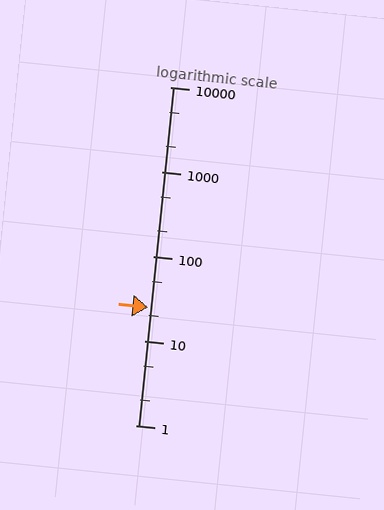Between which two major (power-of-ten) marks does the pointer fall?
The pointer is between 10 and 100.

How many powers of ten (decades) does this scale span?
The scale spans 4 decades, from 1 to 10000.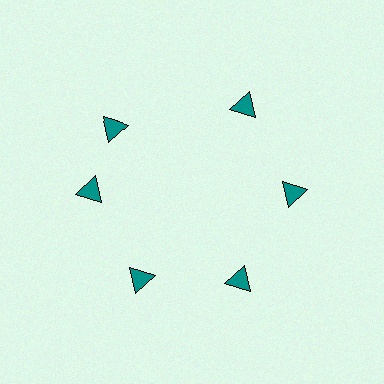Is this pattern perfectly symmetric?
No. The 6 teal triangles are arranged in a ring, but one element near the 11 o'clock position is rotated out of alignment along the ring, breaking the 6-fold rotational symmetry.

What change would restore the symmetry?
The symmetry would be restored by rotating it back into even spacing with its neighbors so that all 6 triangles sit at equal angles and equal distance from the center.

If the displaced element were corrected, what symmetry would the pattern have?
It would have 6-fold rotational symmetry — the pattern would map onto itself every 60 degrees.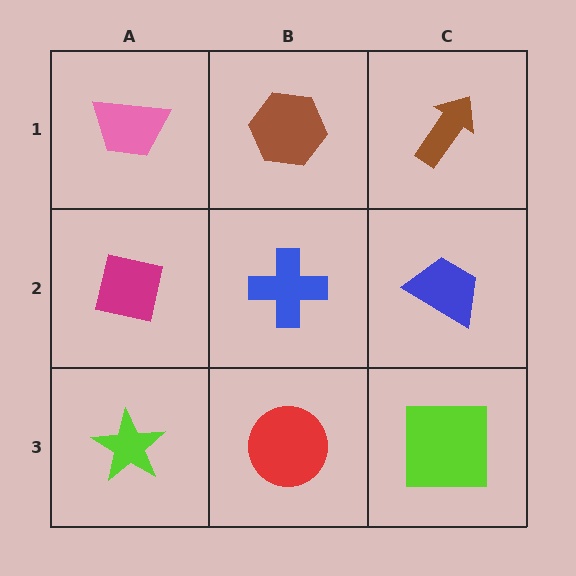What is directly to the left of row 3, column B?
A lime star.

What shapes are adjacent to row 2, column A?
A pink trapezoid (row 1, column A), a lime star (row 3, column A), a blue cross (row 2, column B).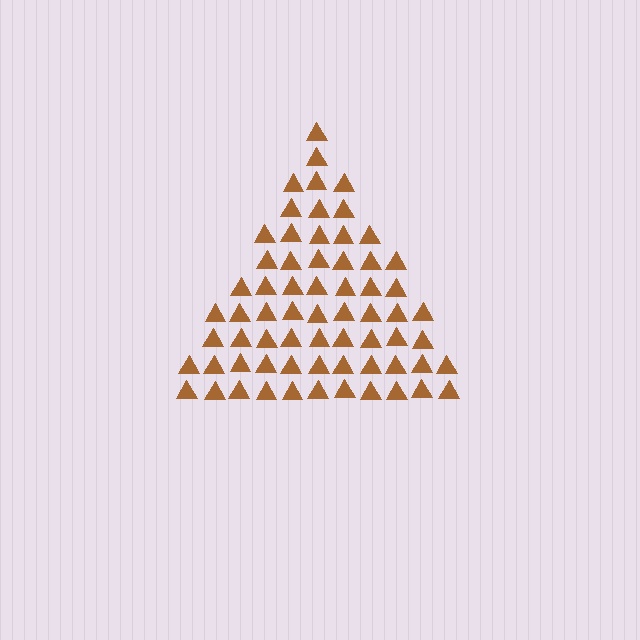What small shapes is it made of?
It is made of small triangles.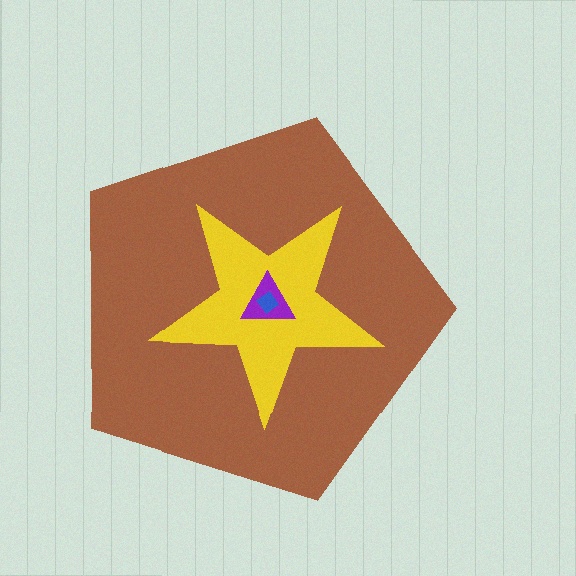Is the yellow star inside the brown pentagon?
Yes.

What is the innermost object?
The blue diamond.